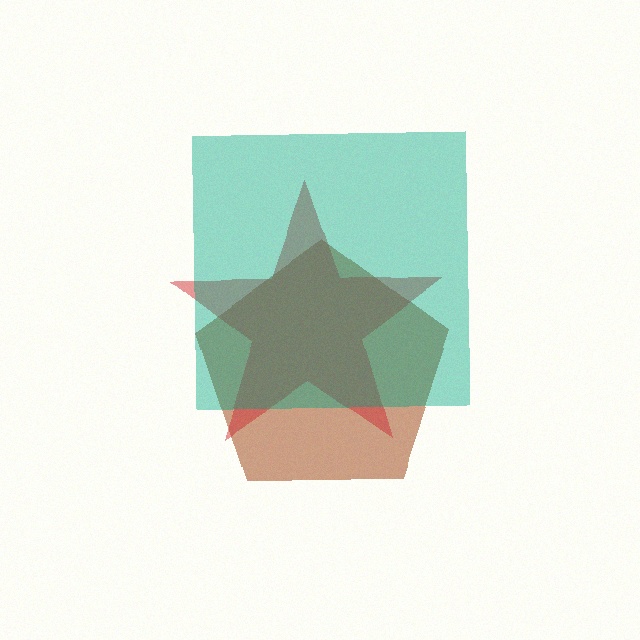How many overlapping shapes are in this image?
There are 3 overlapping shapes in the image.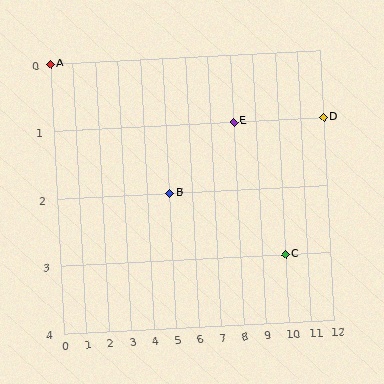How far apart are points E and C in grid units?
Points E and C are 2 columns and 2 rows apart (about 2.8 grid units diagonally).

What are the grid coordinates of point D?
Point D is at grid coordinates (12, 1).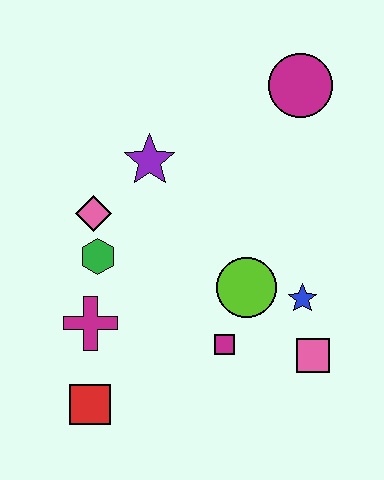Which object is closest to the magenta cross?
The green hexagon is closest to the magenta cross.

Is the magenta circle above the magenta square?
Yes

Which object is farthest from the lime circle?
The magenta circle is farthest from the lime circle.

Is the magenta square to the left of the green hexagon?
No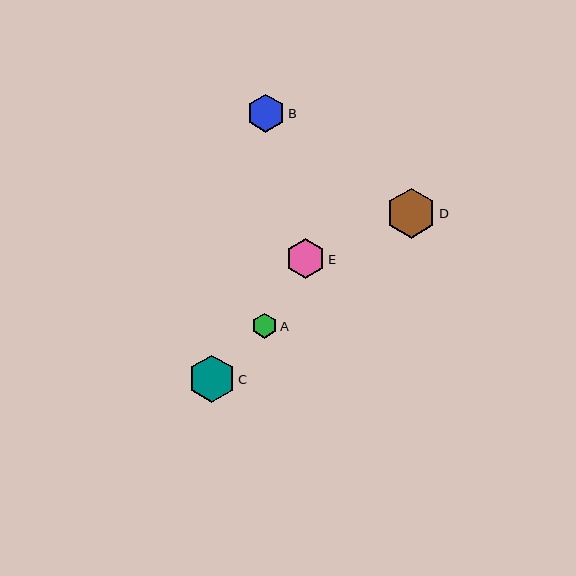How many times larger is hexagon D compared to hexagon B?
Hexagon D is approximately 1.3 times the size of hexagon B.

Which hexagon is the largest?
Hexagon D is the largest with a size of approximately 50 pixels.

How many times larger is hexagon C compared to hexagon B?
Hexagon C is approximately 1.2 times the size of hexagon B.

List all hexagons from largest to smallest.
From largest to smallest: D, C, E, B, A.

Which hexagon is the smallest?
Hexagon A is the smallest with a size of approximately 25 pixels.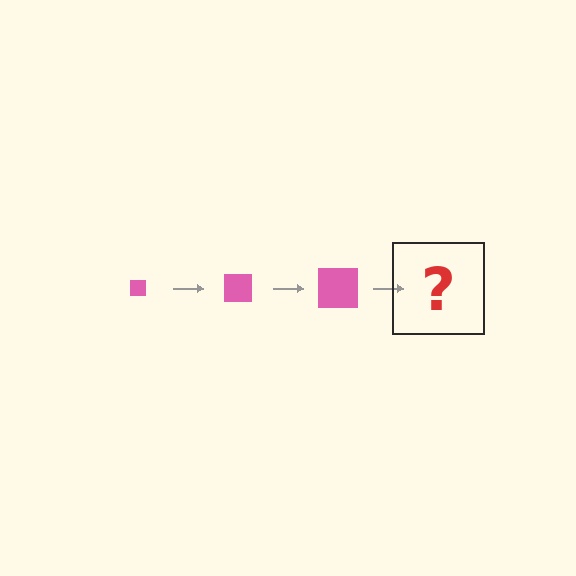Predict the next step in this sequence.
The next step is a pink square, larger than the previous one.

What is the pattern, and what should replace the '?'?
The pattern is that the square gets progressively larger each step. The '?' should be a pink square, larger than the previous one.